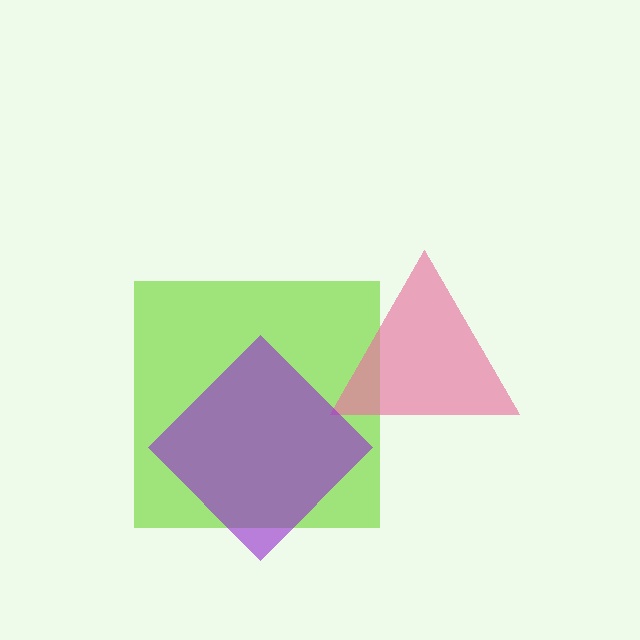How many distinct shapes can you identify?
There are 3 distinct shapes: a lime square, a pink triangle, a purple diamond.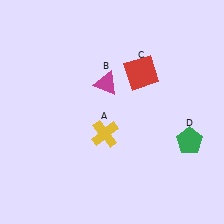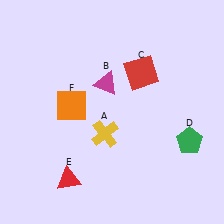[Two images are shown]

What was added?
A red triangle (E), an orange square (F) were added in Image 2.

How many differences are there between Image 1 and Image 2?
There are 2 differences between the two images.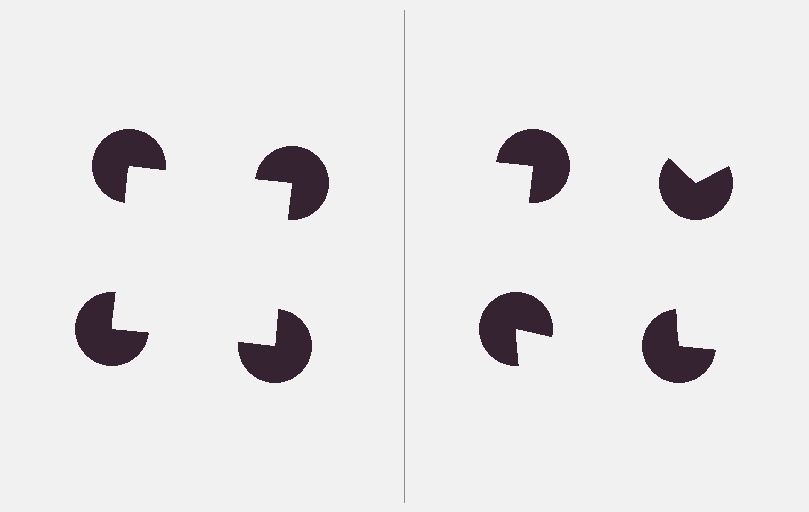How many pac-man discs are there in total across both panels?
8 — 4 on each side.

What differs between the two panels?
The pac-man discs are positioned identically on both sides; only the wedge orientations differ. On the left they align to a square; on the right they are misaligned.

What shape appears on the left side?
An illusory square.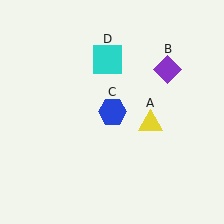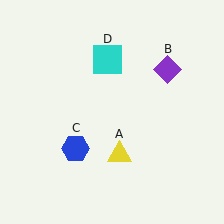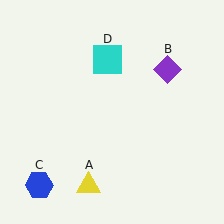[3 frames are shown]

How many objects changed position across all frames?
2 objects changed position: yellow triangle (object A), blue hexagon (object C).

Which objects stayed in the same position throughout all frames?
Purple diamond (object B) and cyan square (object D) remained stationary.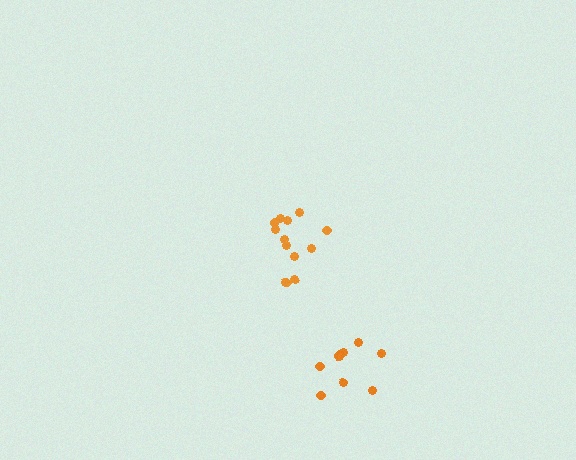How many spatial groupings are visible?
There are 2 spatial groupings.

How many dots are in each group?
Group 1: 13 dots, Group 2: 9 dots (22 total).